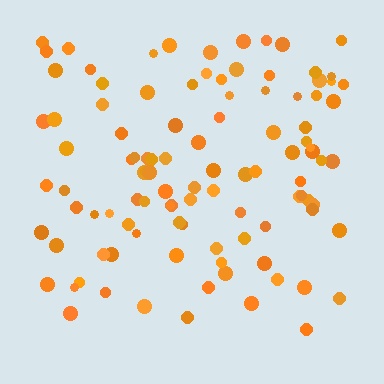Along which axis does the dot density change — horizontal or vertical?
Vertical.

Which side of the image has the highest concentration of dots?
The top.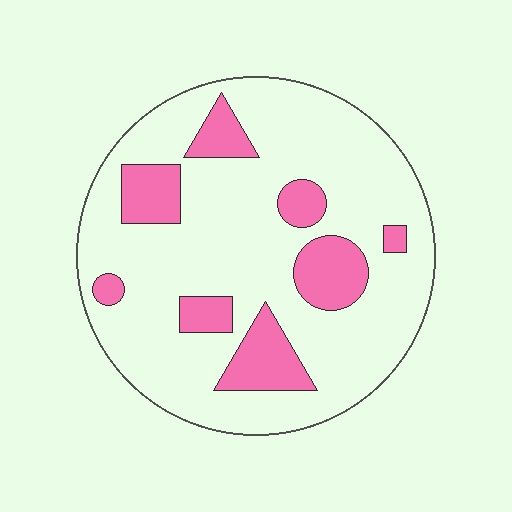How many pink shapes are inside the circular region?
8.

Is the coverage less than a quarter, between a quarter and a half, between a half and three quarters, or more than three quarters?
Less than a quarter.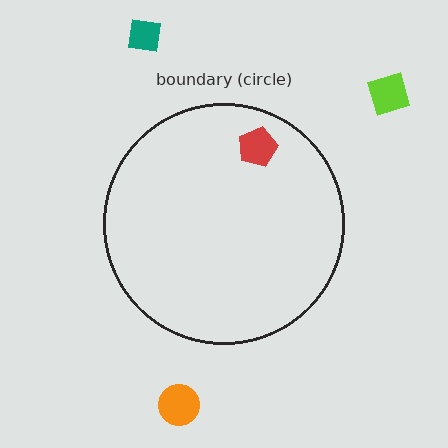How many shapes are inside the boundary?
1 inside, 3 outside.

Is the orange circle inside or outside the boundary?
Outside.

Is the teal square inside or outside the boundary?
Outside.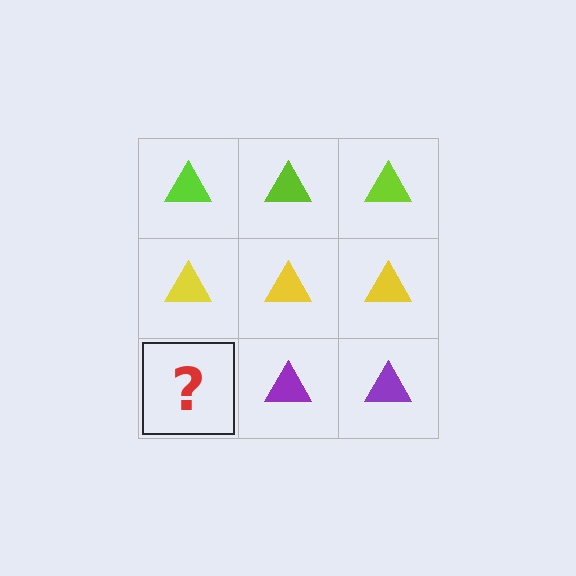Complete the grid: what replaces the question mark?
The question mark should be replaced with a purple triangle.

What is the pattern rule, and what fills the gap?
The rule is that each row has a consistent color. The gap should be filled with a purple triangle.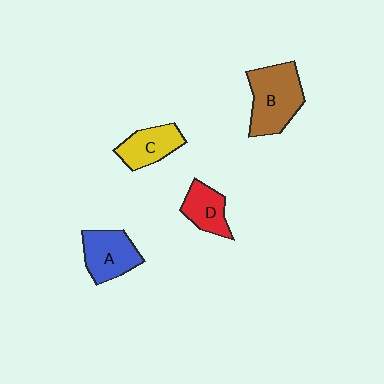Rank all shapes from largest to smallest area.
From largest to smallest: B (brown), A (blue), C (yellow), D (red).